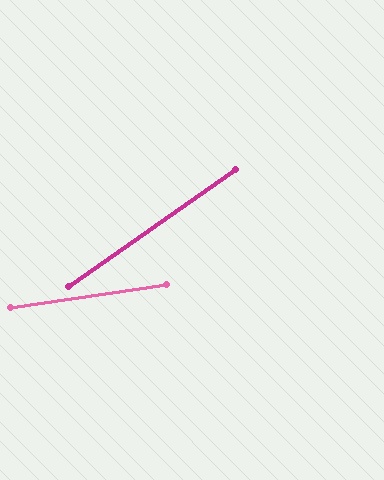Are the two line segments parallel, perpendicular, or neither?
Neither parallel nor perpendicular — they differ by about 27°.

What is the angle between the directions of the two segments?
Approximately 27 degrees.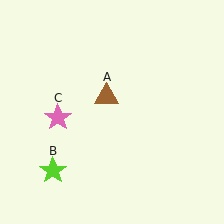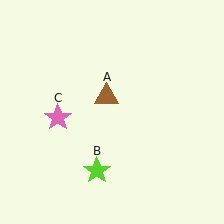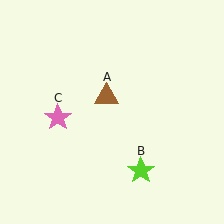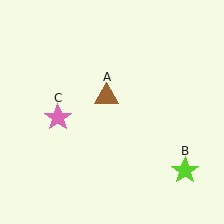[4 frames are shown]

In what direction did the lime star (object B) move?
The lime star (object B) moved right.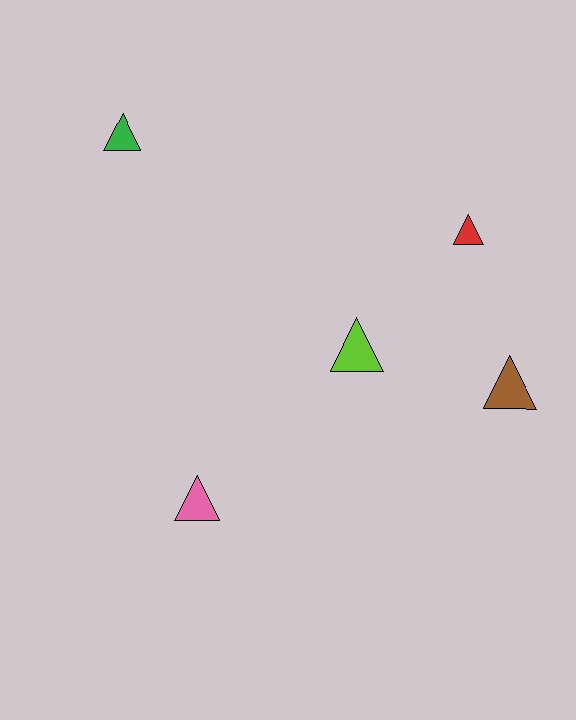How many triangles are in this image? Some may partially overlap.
There are 5 triangles.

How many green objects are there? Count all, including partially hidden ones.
There is 1 green object.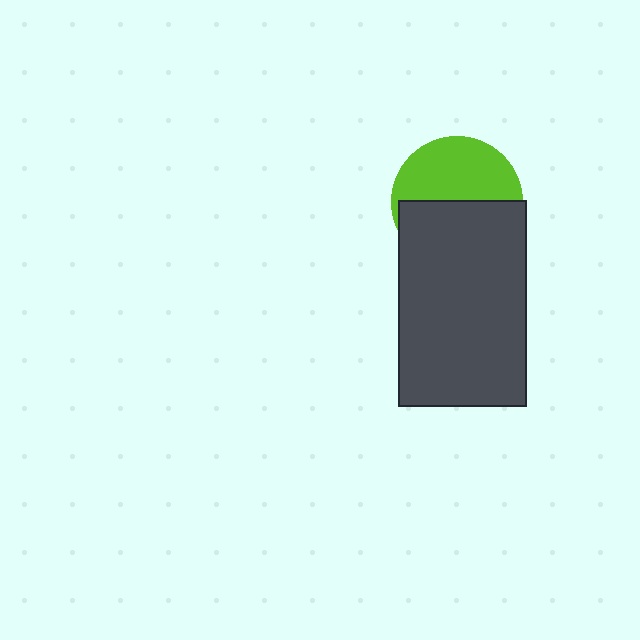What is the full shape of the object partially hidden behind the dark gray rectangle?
The partially hidden object is a lime circle.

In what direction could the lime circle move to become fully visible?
The lime circle could move up. That would shift it out from behind the dark gray rectangle entirely.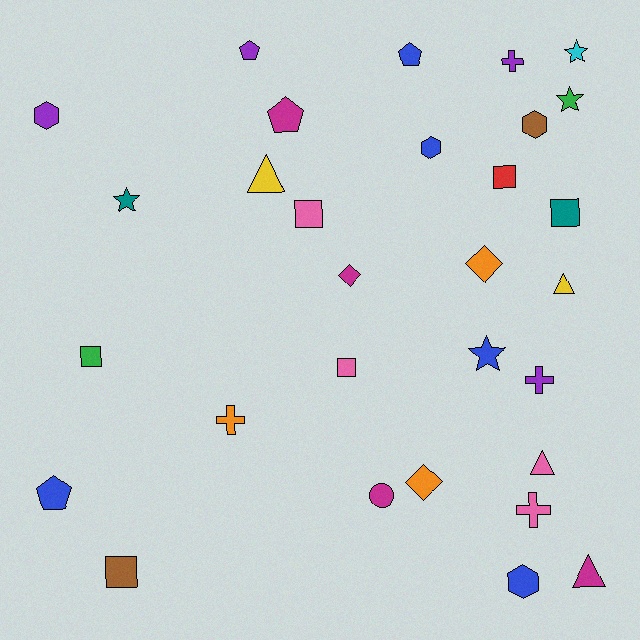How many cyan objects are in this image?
There is 1 cyan object.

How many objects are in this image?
There are 30 objects.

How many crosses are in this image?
There are 4 crosses.